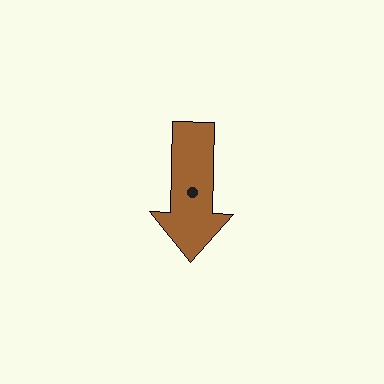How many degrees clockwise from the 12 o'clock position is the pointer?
Approximately 182 degrees.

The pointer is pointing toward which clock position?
Roughly 6 o'clock.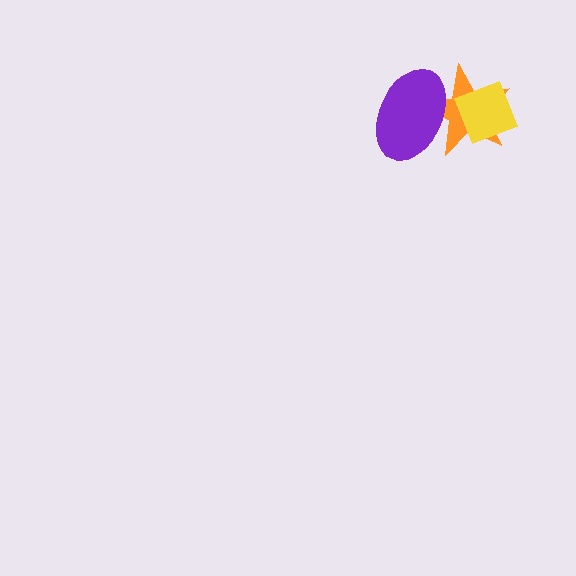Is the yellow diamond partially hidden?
No, no other shape covers it.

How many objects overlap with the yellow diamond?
1 object overlaps with the yellow diamond.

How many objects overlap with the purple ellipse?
1 object overlaps with the purple ellipse.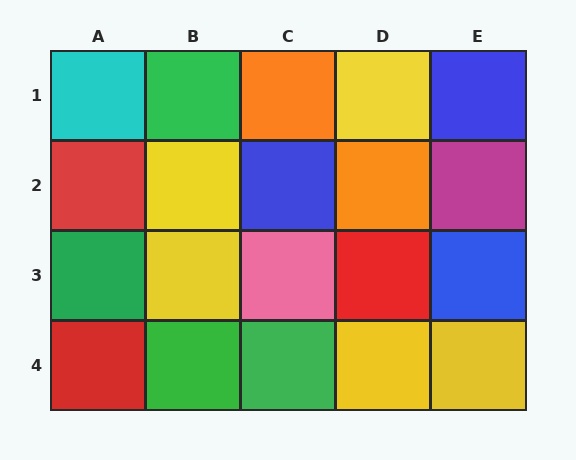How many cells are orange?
2 cells are orange.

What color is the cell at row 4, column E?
Yellow.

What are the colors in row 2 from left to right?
Red, yellow, blue, orange, magenta.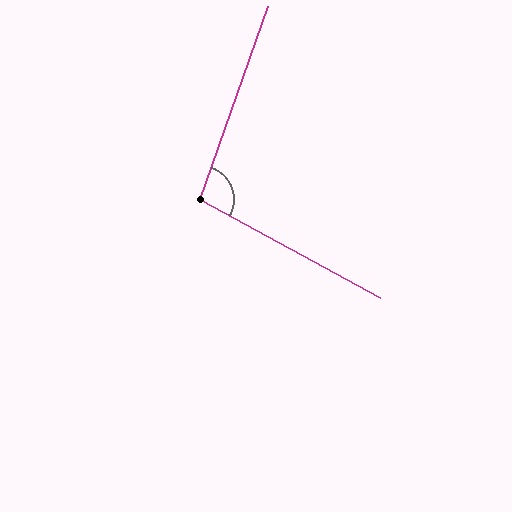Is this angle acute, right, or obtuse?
It is obtuse.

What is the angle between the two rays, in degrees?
Approximately 99 degrees.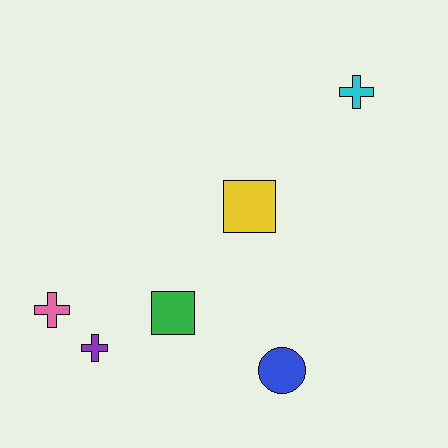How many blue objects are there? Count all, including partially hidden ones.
There is 1 blue object.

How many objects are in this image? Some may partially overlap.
There are 6 objects.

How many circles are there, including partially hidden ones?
There is 1 circle.